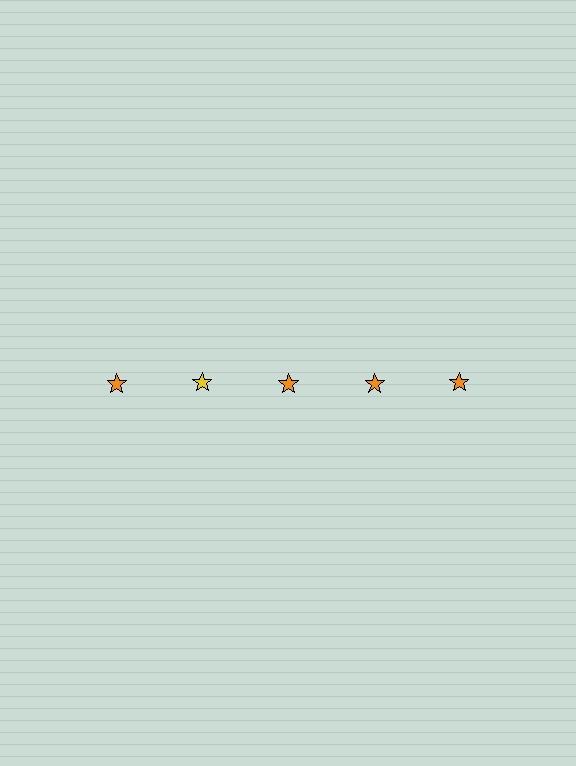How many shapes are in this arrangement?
There are 5 shapes arranged in a grid pattern.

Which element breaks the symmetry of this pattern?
The yellow star in the top row, second from left column breaks the symmetry. All other shapes are orange stars.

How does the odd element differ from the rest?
It has a different color: yellow instead of orange.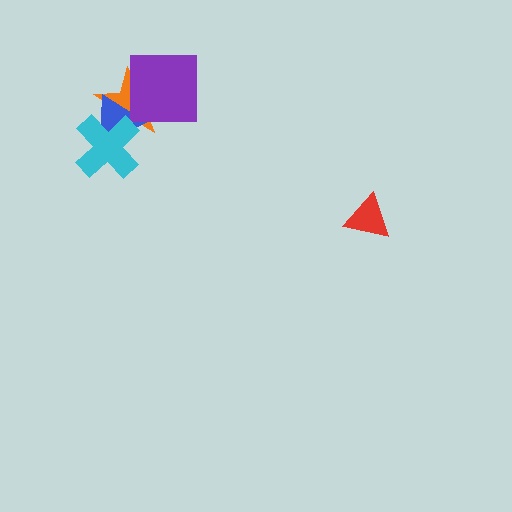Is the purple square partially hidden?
No, no other shape covers it.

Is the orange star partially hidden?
Yes, it is partially covered by another shape.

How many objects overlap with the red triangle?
0 objects overlap with the red triangle.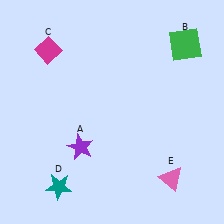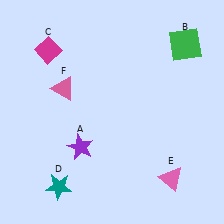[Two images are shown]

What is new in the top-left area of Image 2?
A pink triangle (F) was added in the top-left area of Image 2.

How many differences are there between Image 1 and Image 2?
There is 1 difference between the two images.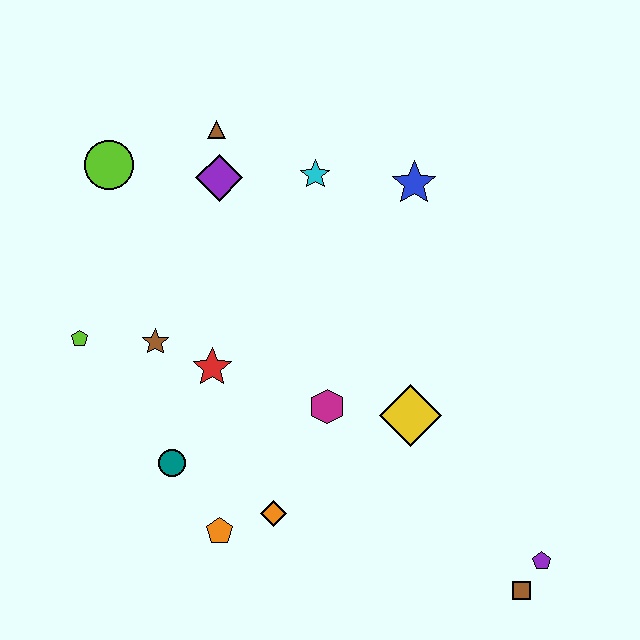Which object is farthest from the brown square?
The lime circle is farthest from the brown square.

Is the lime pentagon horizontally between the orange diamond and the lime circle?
No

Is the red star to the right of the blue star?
No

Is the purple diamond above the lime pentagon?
Yes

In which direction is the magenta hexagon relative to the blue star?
The magenta hexagon is below the blue star.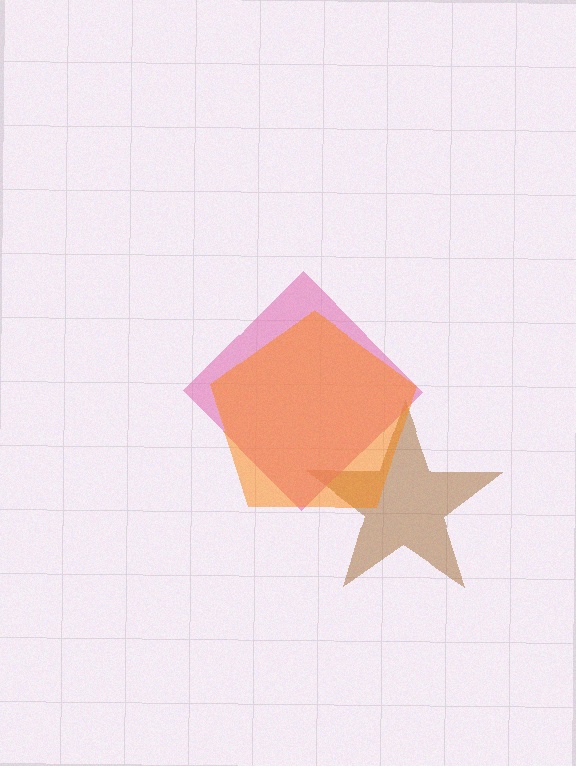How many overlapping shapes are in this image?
There are 3 overlapping shapes in the image.